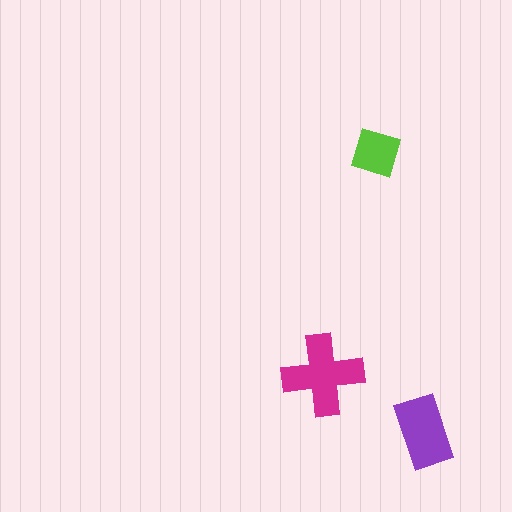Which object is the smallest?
The lime diamond.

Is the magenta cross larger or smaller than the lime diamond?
Larger.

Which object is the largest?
The magenta cross.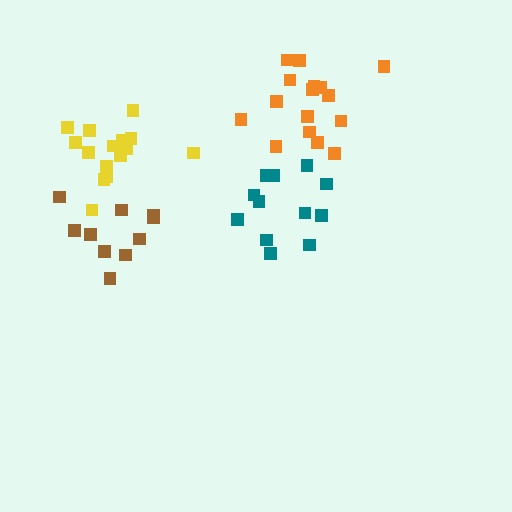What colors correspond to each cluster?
The clusters are colored: yellow, brown, teal, orange.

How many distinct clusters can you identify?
There are 4 distinct clusters.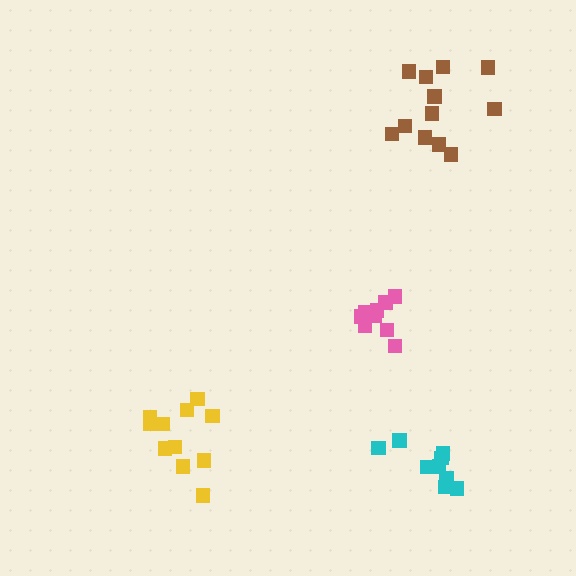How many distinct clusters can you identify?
There are 4 distinct clusters.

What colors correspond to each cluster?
The clusters are colored: pink, cyan, brown, yellow.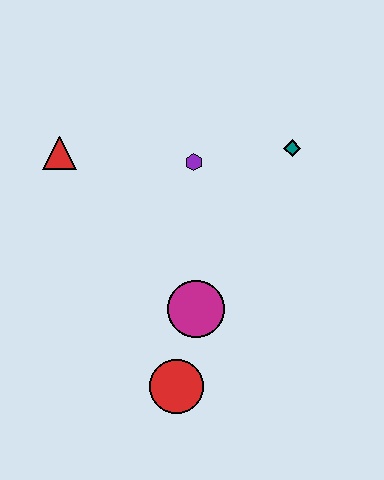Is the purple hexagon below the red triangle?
Yes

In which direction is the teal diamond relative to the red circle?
The teal diamond is above the red circle.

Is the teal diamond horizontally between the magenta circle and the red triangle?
No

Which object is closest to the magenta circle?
The red circle is closest to the magenta circle.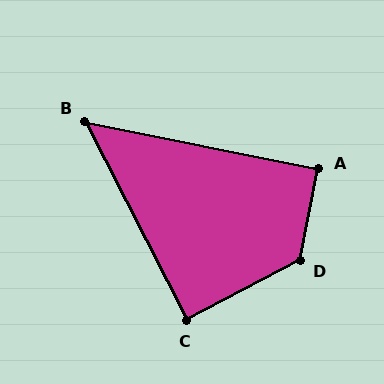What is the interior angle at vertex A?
Approximately 91 degrees (approximately right).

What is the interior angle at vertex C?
Approximately 89 degrees (approximately right).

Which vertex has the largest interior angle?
D, at approximately 128 degrees.